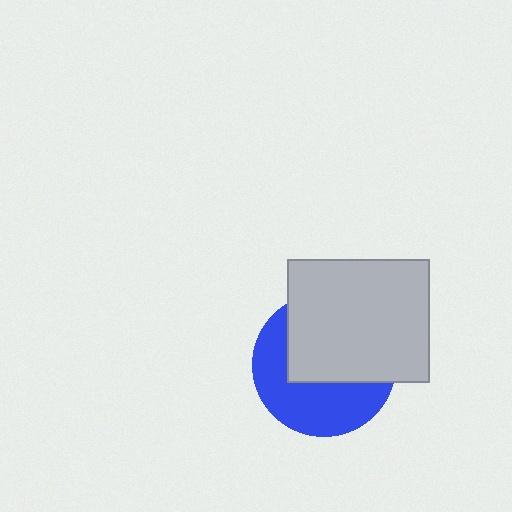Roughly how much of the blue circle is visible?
About half of it is visible (roughly 47%).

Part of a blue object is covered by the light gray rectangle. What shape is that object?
It is a circle.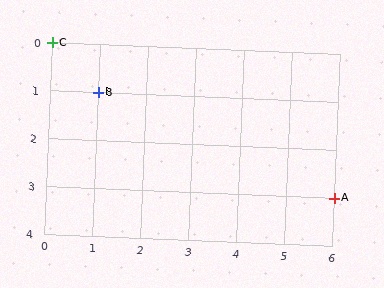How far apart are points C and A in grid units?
Points C and A are 6 columns and 3 rows apart (about 6.7 grid units diagonally).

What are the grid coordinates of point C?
Point C is at grid coordinates (0, 0).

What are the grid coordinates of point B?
Point B is at grid coordinates (1, 1).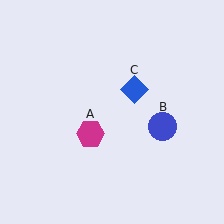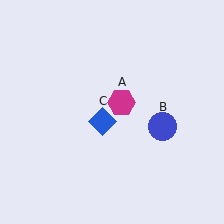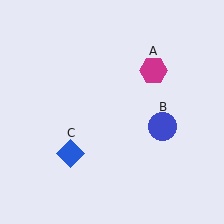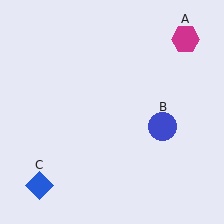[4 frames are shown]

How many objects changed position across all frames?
2 objects changed position: magenta hexagon (object A), blue diamond (object C).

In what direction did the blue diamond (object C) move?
The blue diamond (object C) moved down and to the left.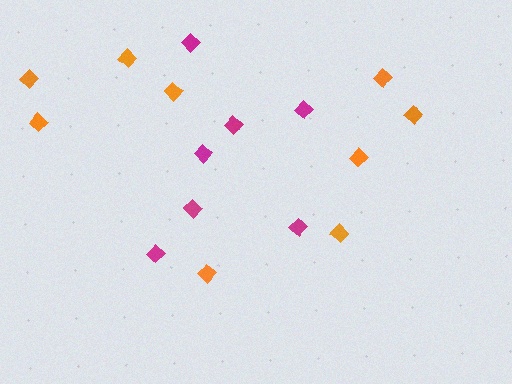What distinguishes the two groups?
There are 2 groups: one group of orange diamonds (9) and one group of magenta diamonds (7).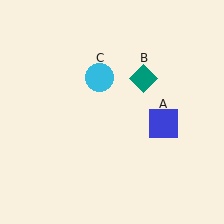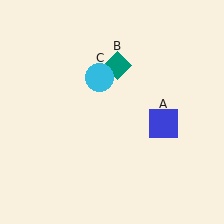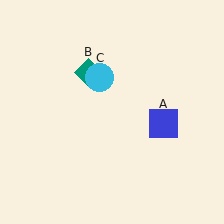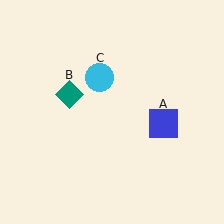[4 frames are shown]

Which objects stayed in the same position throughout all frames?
Blue square (object A) and cyan circle (object C) remained stationary.